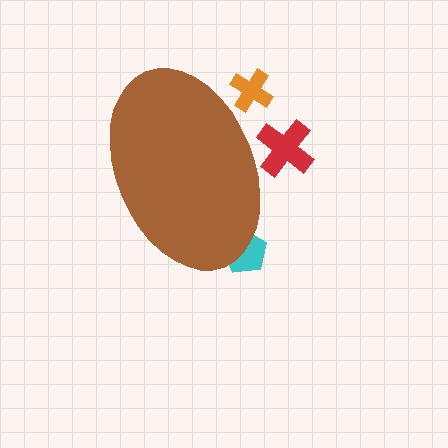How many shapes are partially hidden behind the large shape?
3 shapes are partially hidden.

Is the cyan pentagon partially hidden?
Yes, the cyan pentagon is partially hidden behind the brown ellipse.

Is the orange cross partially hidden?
Yes, the orange cross is partially hidden behind the brown ellipse.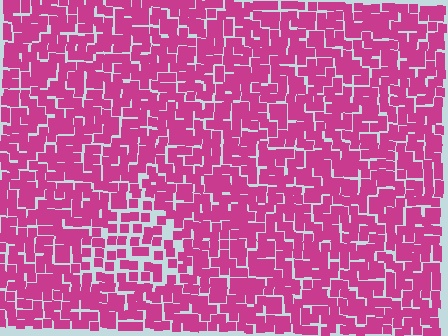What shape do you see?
I see a triangle.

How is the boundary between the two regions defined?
The boundary is defined by a change in element density (approximately 1.7x ratio). All elements are the same color, size, and shape.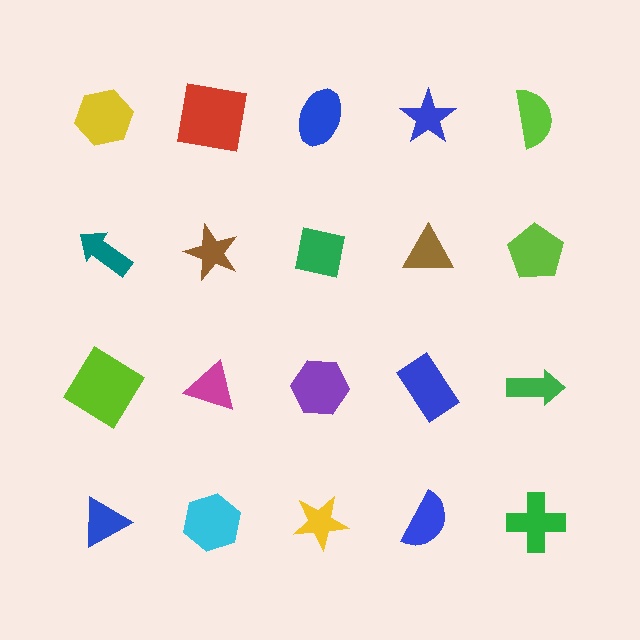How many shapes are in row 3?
5 shapes.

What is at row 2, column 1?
A teal arrow.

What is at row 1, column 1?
A yellow hexagon.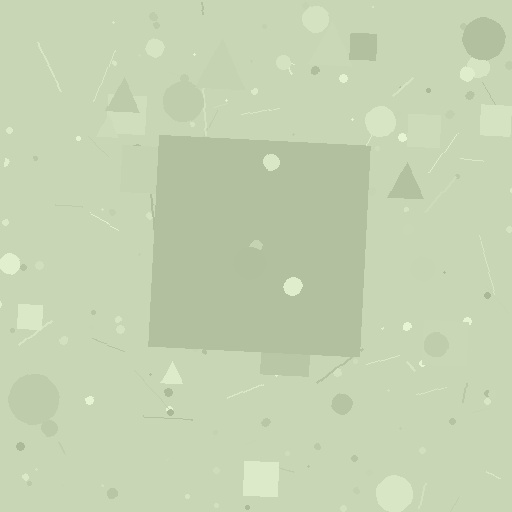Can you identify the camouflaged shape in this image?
The camouflaged shape is a square.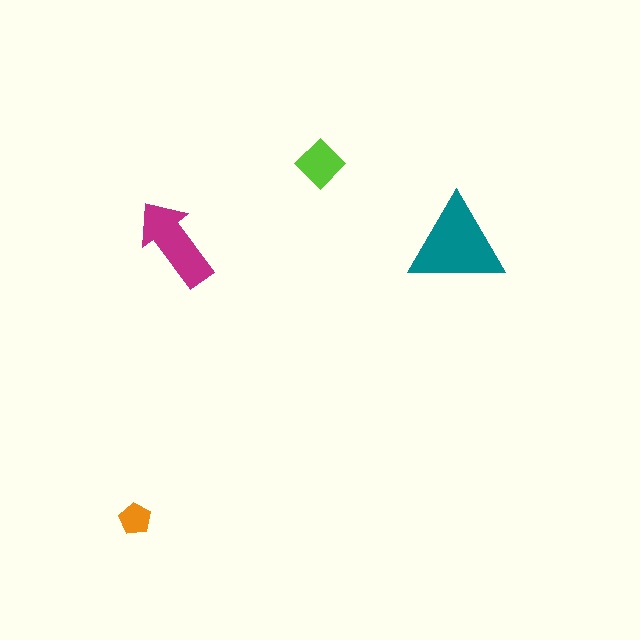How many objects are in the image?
There are 4 objects in the image.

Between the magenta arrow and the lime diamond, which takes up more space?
The magenta arrow.